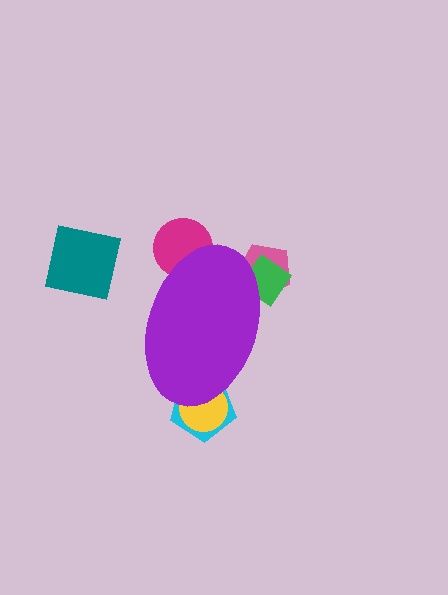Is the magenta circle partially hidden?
Yes, the magenta circle is partially hidden behind the purple ellipse.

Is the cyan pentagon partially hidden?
Yes, the cyan pentagon is partially hidden behind the purple ellipse.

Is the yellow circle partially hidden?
Yes, the yellow circle is partially hidden behind the purple ellipse.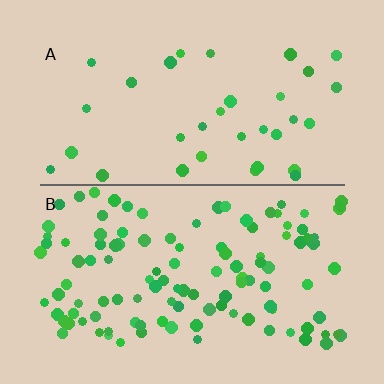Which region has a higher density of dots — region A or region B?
B (the bottom).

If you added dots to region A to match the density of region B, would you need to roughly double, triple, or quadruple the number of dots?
Approximately triple.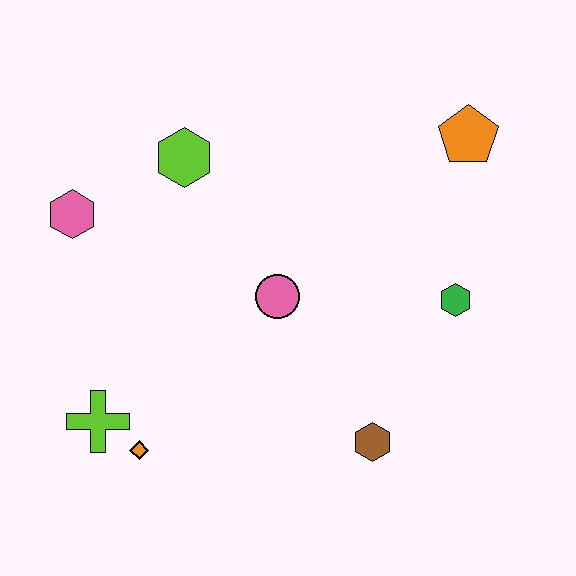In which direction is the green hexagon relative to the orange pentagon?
The green hexagon is below the orange pentagon.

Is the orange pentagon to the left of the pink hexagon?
No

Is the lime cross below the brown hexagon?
No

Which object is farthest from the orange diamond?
The orange pentagon is farthest from the orange diamond.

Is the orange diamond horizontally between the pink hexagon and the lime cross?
No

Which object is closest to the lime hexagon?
The pink hexagon is closest to the lime hexagon.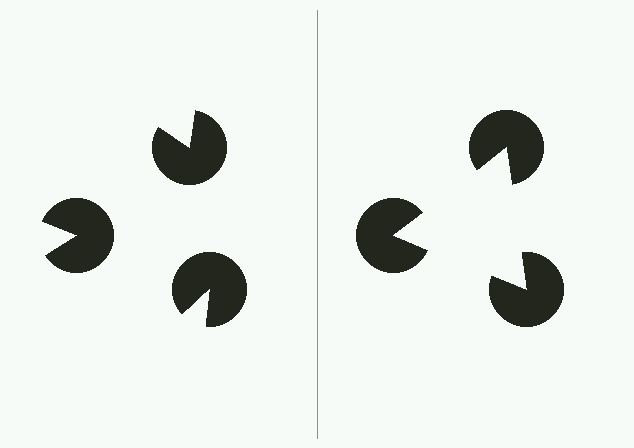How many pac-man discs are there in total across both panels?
6 — 3 on each side.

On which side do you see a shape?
An illusory triangle appears on the right side. On the left side the wedge cuts are rotated, so no coherent shape forms.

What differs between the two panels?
The pac-man discs are positioned identically on both sides; only the wedge orientations differ. On the right they align to a triangle; on the left they are misaligned.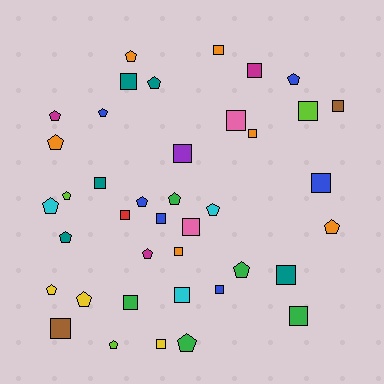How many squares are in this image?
There are 21 squares.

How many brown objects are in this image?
There are 2 brown objects.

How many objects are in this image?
There are 40 objects.